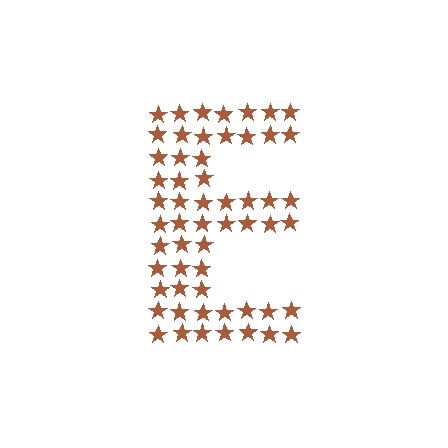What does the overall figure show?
The overall figure shows the letter E.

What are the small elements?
The small elements are stars.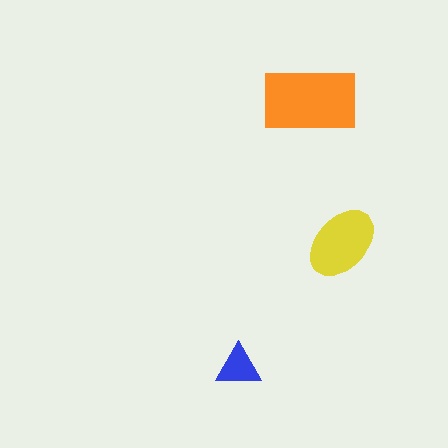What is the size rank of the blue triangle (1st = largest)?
3rd.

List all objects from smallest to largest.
The blue triangle, the yellow ellipse, the orange rectangle.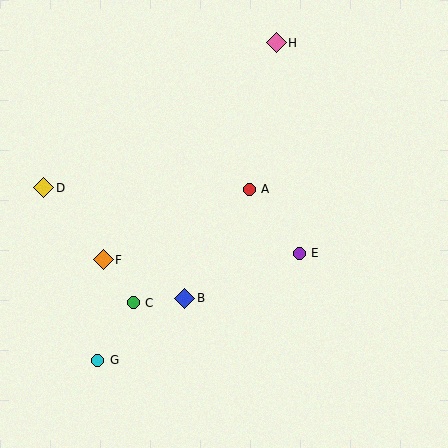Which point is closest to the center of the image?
Point A at (249, 189) is closest to the center.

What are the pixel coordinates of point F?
Point F is at (103, 260).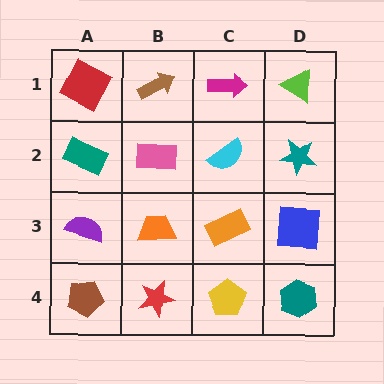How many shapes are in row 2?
4 shapes.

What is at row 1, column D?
A lime triangle.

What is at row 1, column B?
A brown arrow.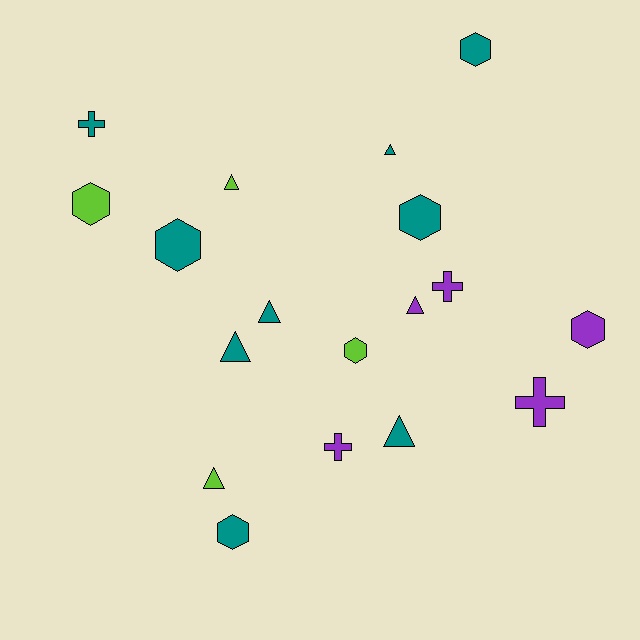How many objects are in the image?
There are 18 objects.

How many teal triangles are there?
There are 4 teal triangles.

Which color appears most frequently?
Teal, with 9 objects.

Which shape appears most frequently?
Hexagon, with 7 objects.